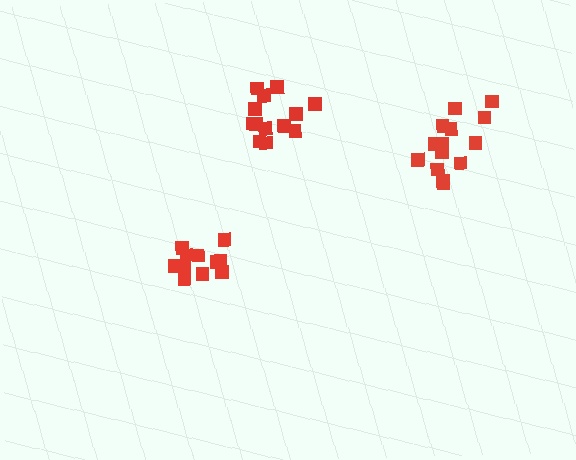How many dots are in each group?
Group 1: 13 dots, Group 2: 11 dots, Group 3: 14 dots (38 total).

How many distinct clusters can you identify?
There are 3 distinct clusters.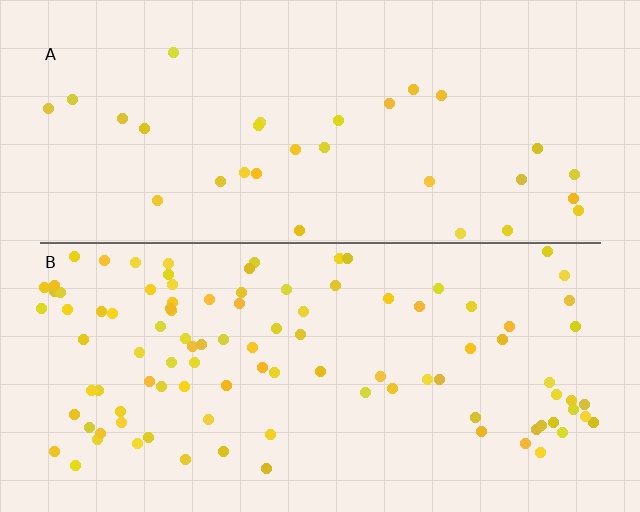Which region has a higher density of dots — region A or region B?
B (the bottom).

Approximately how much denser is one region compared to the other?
Approximately 3.2× — region B over region A.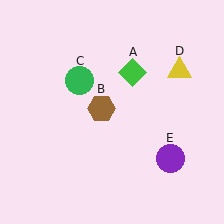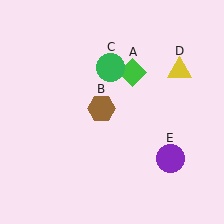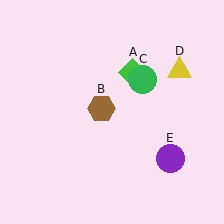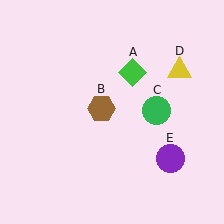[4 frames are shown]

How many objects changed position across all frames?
1 object changed position: green circle (object C).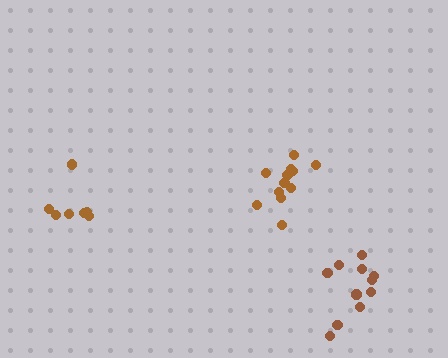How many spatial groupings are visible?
There are 3 spatial groupings.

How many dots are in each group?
Group 1: 12 dots, Group 2: 7 dots, Group 3: 11 dots (30 total).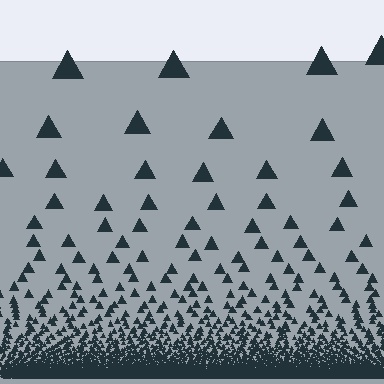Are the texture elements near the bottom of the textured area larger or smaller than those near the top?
Smaller. The gradient is inverted — elements near the bottom are smaller and denser.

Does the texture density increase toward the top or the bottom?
Density increases toward the bottom.